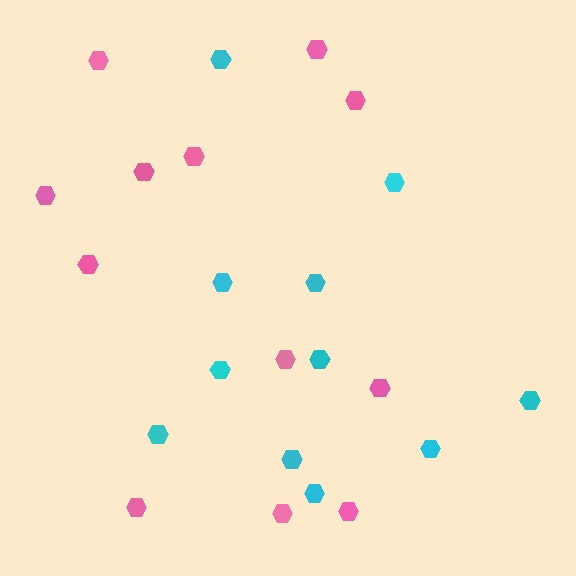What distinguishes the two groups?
There are 2 groups: one group of pink hexagons (12) and one group of cyan hexagons (11).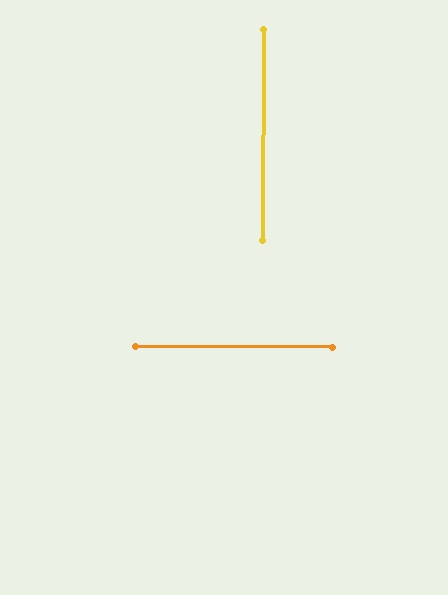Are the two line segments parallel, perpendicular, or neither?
Perpendicular — they meet at approximately 90°.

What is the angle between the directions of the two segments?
Approximately 90 degrees.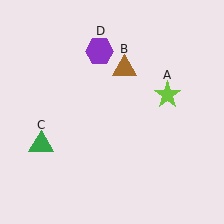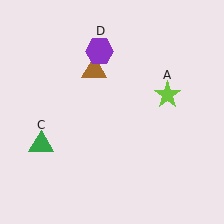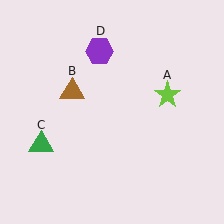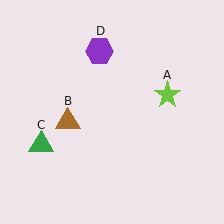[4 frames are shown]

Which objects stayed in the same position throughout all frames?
Lime star (object A) and green triangle (object C) and purple hexagon (object D) remained stationary.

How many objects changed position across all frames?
1 object changed position: brown triangle (object B).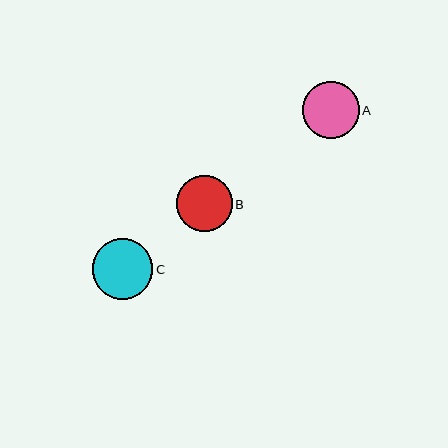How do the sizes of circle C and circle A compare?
Circle C and circle A are approximately the same size.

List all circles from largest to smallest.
From largest to smallest: C, A, B.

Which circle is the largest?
Circle C is the largest with a size of approximately 60 pixels.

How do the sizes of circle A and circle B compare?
Circle A and circle B are approximately the same size.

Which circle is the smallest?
Circle B is the smallest with a size of approximately 55 pixels.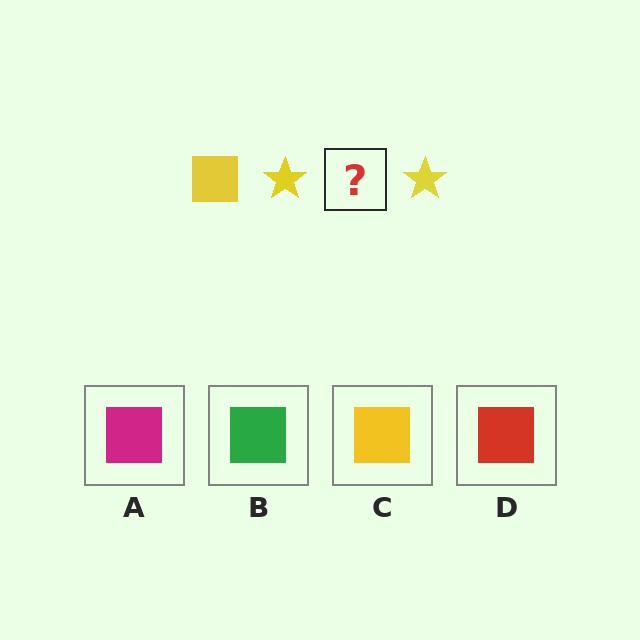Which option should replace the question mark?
Option C.